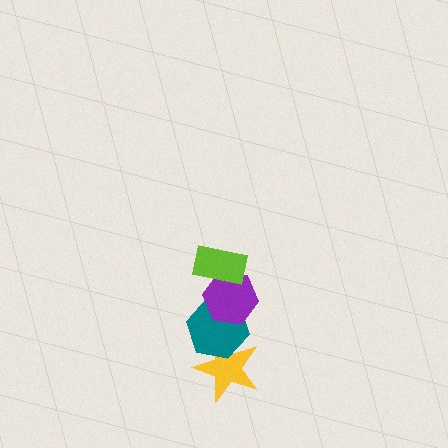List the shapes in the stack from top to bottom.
From top to bottom: the lime rectangle, the purple hexagon, the teal hexagon, the yellow star.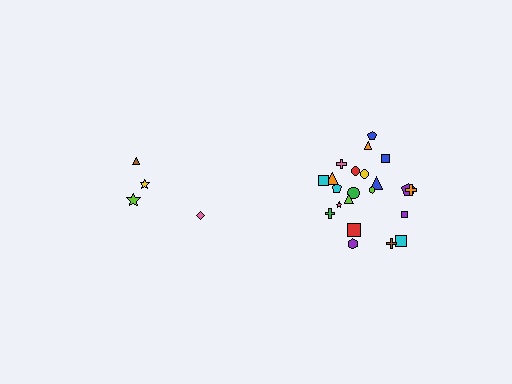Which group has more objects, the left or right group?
The right group.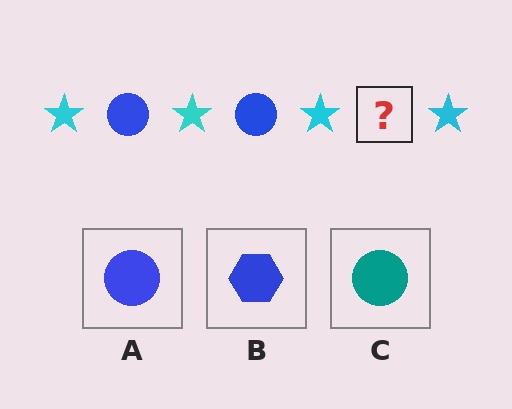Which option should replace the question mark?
Option A.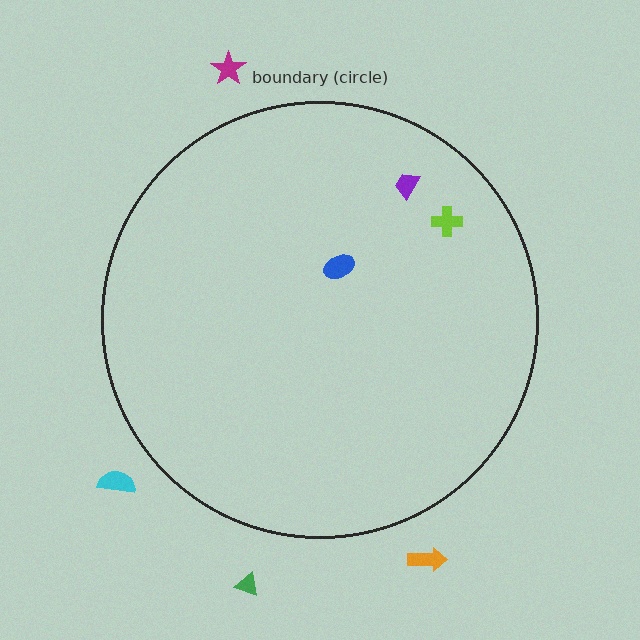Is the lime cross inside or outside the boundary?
Inside.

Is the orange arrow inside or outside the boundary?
Outside.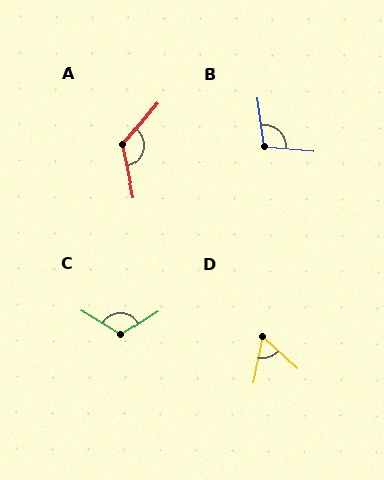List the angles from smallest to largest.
D (60°), B (103°), C (116°), A (128°).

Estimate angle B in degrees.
Approximately 103 degrees.